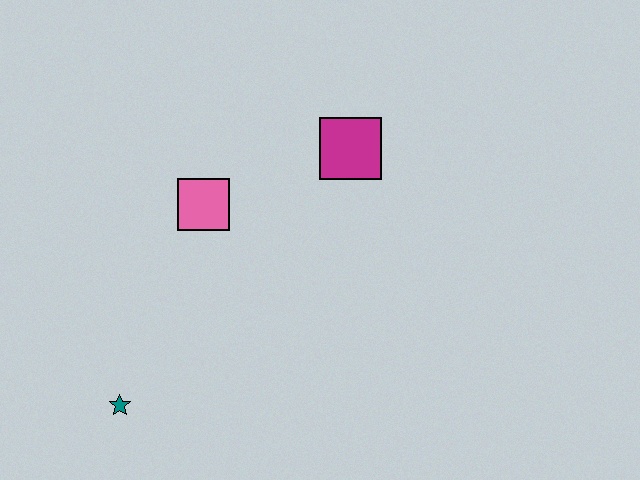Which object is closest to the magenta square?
The pink square is closest to the magenta square.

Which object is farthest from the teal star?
The magenta square is farthest from the teal star.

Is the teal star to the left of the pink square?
Yes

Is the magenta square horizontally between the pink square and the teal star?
No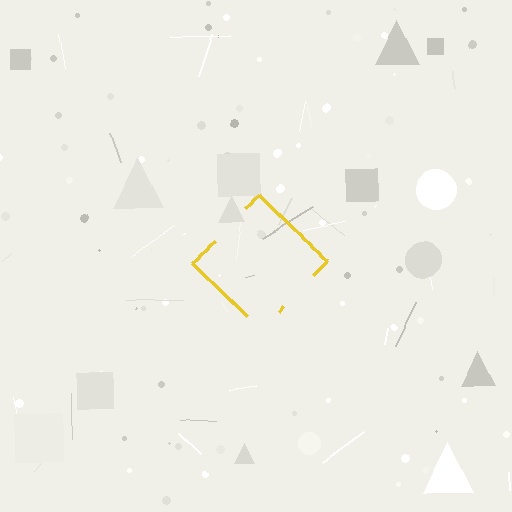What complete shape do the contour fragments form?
The contour fragments form a diamond.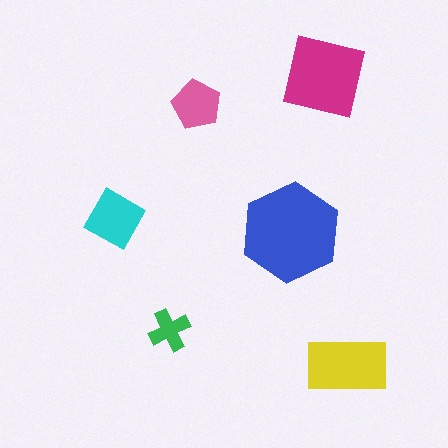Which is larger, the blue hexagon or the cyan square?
The blue hexagon.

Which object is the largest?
The blue hexagon.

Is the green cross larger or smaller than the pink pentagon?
Smaller.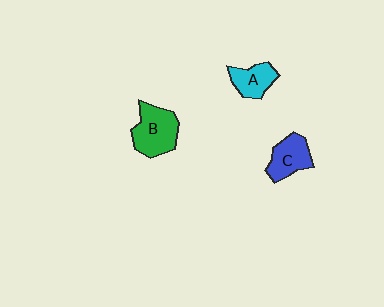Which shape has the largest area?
Shape B (green).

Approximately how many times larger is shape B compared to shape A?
Approximately 1.6 times.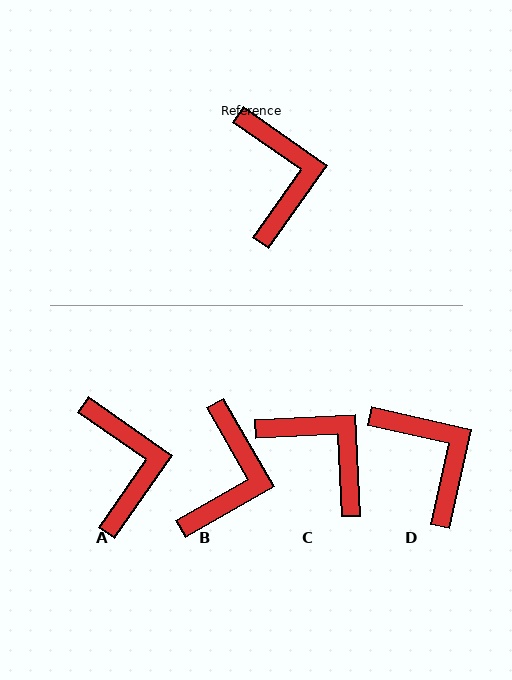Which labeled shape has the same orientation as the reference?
A.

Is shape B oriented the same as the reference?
No, it is off by about 25 degrees.